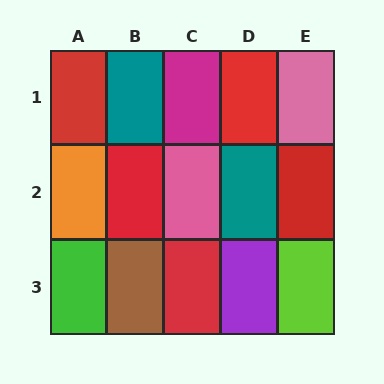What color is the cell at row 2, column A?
Orange.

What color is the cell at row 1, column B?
Teal.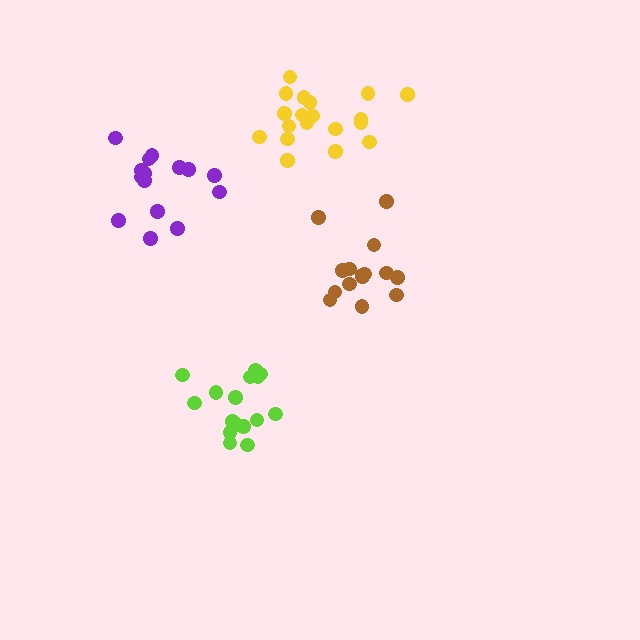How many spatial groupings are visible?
There are 4 spatial groupings.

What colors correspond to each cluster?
The clusters are colored: yellow, brown, purple, lime.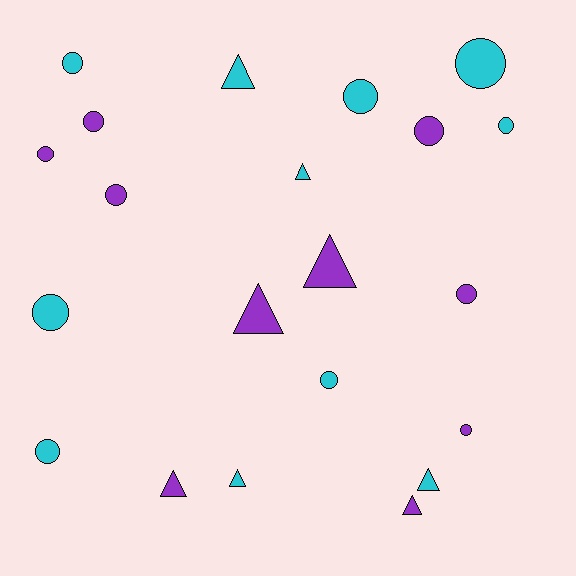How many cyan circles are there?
There are 7 cyan circles.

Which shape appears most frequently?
Circle, with 13 objects.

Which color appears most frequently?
Cyan, with 11 objects.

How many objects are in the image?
There are 21 objects.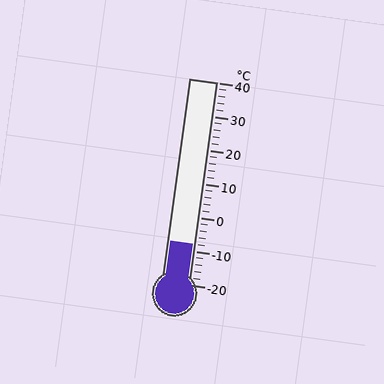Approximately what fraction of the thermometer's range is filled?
The thermometer is filled to approximately 20% of its range.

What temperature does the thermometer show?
The thermometer shows approximately -8°C.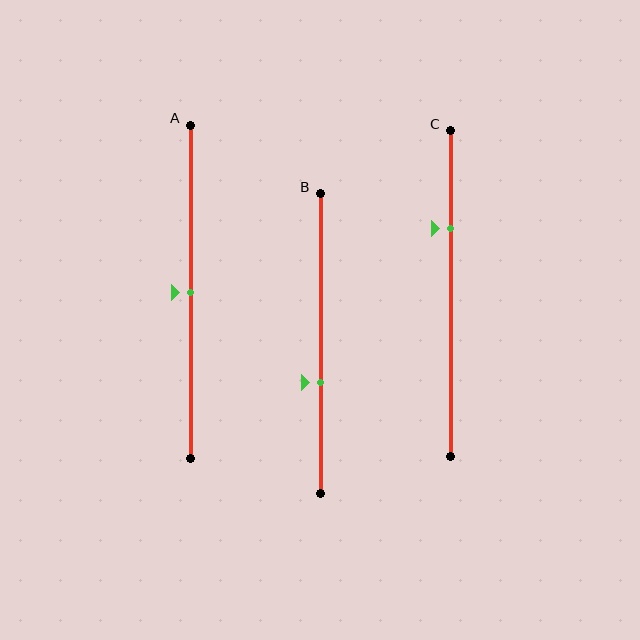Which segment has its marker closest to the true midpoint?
Segment A has its marker closest to the true midpoint.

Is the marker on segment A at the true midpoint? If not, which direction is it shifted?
Yes, the marker on segment A is at the true midpoint.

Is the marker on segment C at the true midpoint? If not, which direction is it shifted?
No, the marker on segment C is shifted upward by about 20% of the segment length.